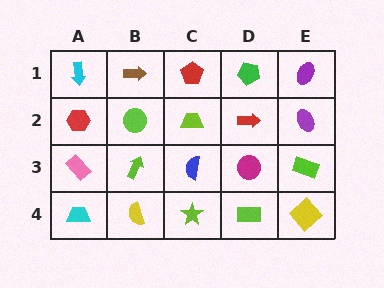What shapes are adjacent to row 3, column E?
A purple ellipse (row 2, column E), a yellow diamond (row 4, column E), a magenta circle (row 3, column D).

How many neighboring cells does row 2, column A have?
3.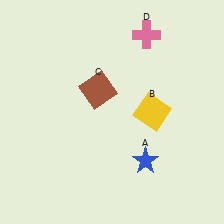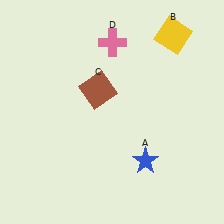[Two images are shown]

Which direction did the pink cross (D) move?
The pink cross (D) moved left.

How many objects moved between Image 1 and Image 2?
2 objects moved between the two images.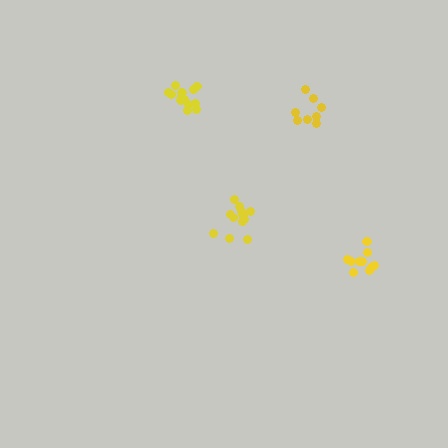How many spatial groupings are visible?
There are 4 spatial groupings.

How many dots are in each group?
Group 1: 10 dots, Group 2: 8 dots, Group 3: 13 dots, Group 4: 13 dots (44 total).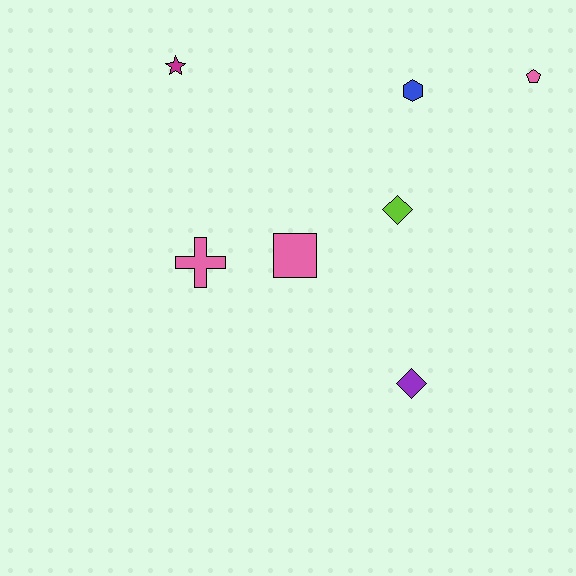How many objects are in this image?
There are 7 objects.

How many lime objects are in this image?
There is 1 lime object.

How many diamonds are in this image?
There are 2 diamonds.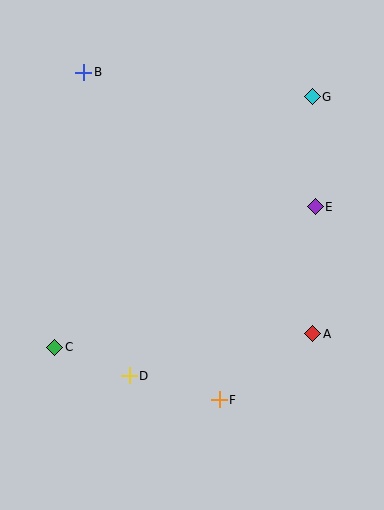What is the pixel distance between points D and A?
The distance between D and A is 189 pixels.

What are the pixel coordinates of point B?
Point B is at (84, 72).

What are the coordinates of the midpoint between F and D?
The midpoint between F and D is at (174, 388).